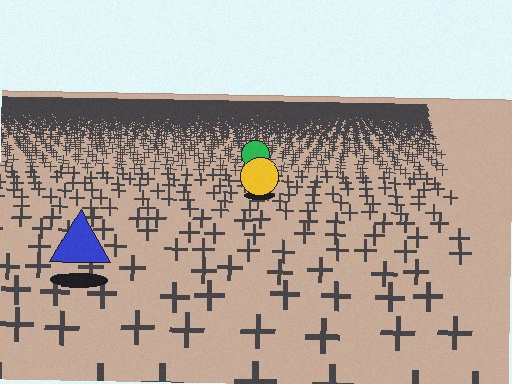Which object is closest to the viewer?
The blue triangle is closest. The texture marks near it are larger and more spread out.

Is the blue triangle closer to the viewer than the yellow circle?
Yes. The blue triangle is closer — you can tell from the texture gradient: the ground texture is coarser near it.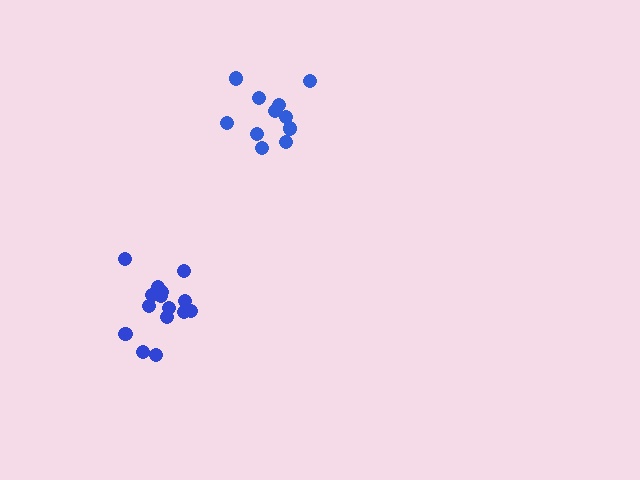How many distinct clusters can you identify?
There are 2 distinct clusters.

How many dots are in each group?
Group 1: 15 dots, Group 2: 11 dots (26 total).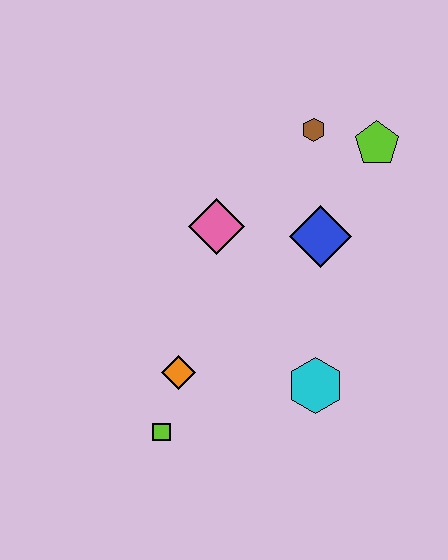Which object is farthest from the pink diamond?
The lime square is farthest from the pink diamond.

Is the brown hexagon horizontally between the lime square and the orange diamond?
No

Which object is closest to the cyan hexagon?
The orange diamond is closest to the cyan hexagon.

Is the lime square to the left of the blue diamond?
Yes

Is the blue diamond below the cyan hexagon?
No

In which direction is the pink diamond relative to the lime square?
The pink diamond is above the lime square.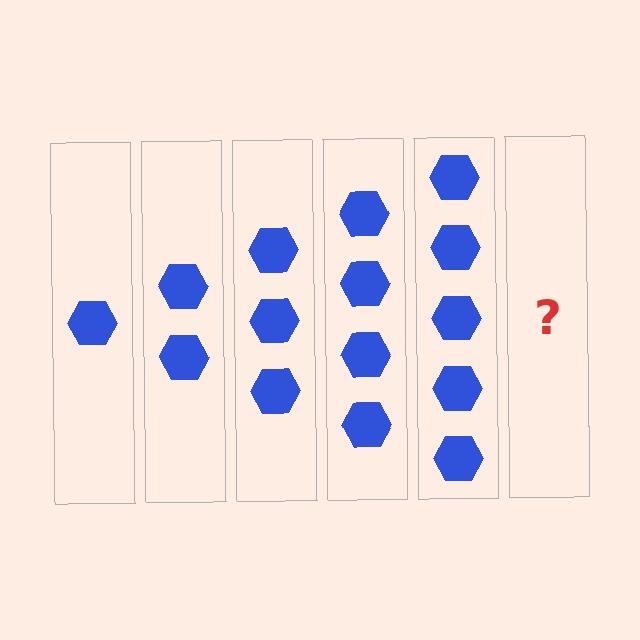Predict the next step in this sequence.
The next step is 6 hexagons.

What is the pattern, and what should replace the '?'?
The pattern is that each step adds one more hexagon. The '?' should be 6 hexagons.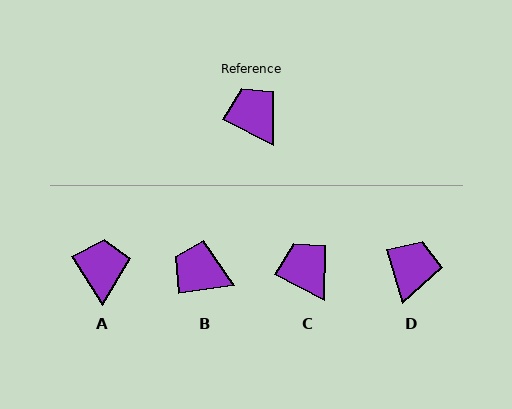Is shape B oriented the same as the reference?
No, it is off by about 35 degrees.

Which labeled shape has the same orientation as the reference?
C.